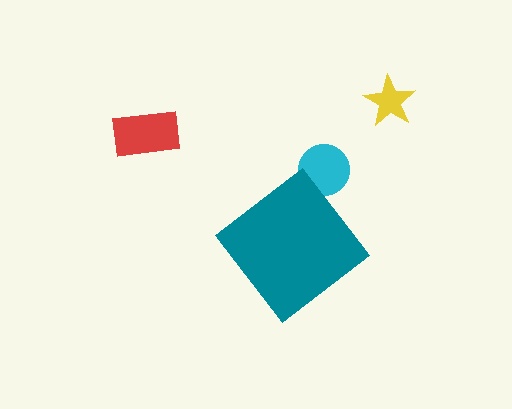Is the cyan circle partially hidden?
Yes, the cyan circle is partially hidden behind the teal diamond.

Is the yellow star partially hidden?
No, the yellow star is fully visible.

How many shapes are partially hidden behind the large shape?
1 shape is partially hidden.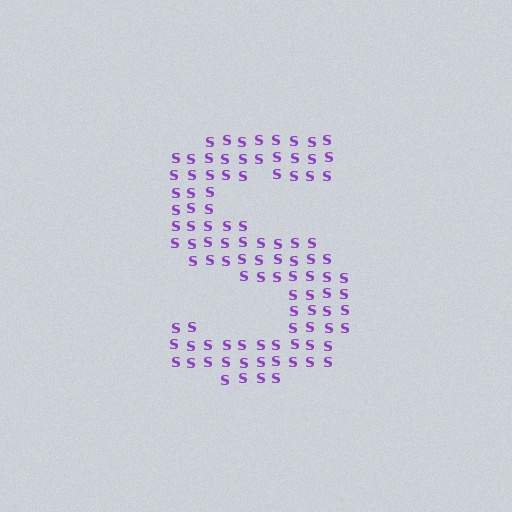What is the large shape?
The large shape is the letter S.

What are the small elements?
The small elements are letter S's.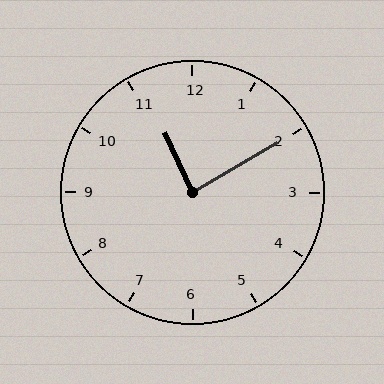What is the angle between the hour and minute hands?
Approximately 85 degrees.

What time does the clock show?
11:10.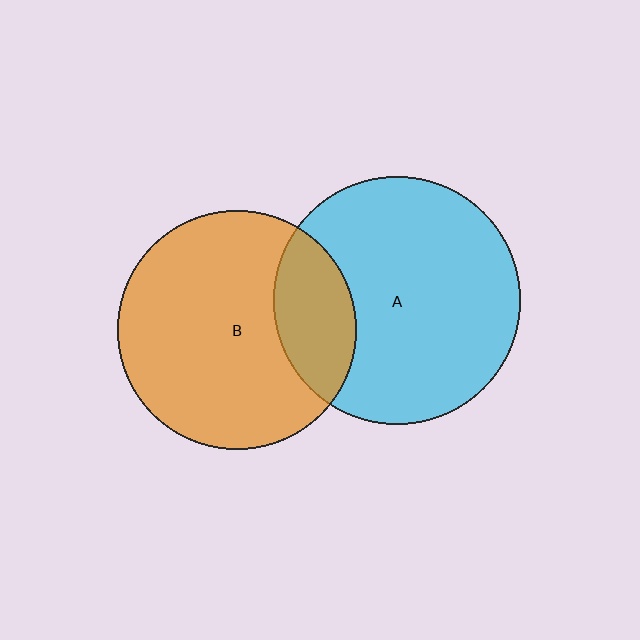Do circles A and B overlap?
Yes.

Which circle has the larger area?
Circle A (cyan).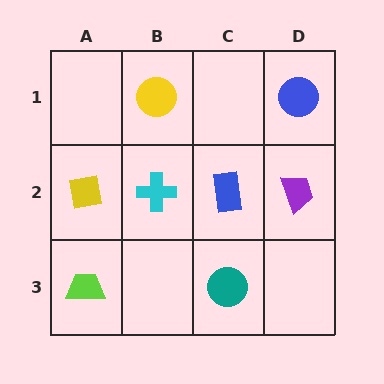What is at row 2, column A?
A yellow square.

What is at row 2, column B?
A cyan cross.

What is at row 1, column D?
A blue circle.